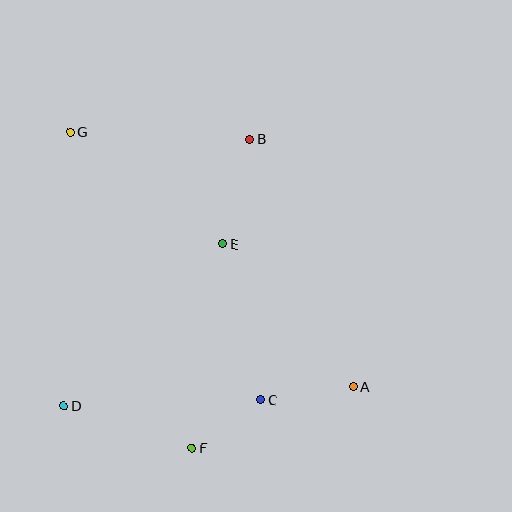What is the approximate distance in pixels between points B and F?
The distance between B and F is approximately 314 pixels.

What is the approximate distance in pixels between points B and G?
The distance between B and G is approximately 179 pixels.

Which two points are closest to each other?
Points C and F are closest to each other.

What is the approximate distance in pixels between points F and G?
The distance between F and G is approximately 339 pixels.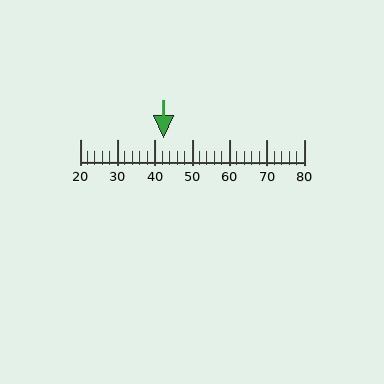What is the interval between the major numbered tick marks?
The major tick marks are spaced 10 units apart.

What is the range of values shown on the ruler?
The ruler shows values from 20 to 80.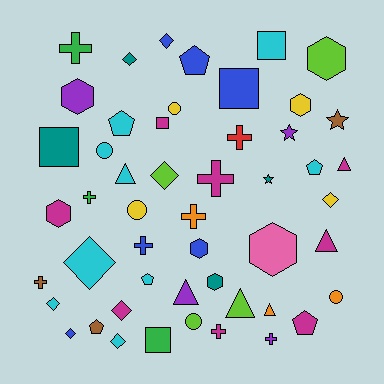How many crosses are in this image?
There are 9 crosses.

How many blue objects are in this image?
There are 6 blue objects.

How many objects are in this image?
There are 50 objects.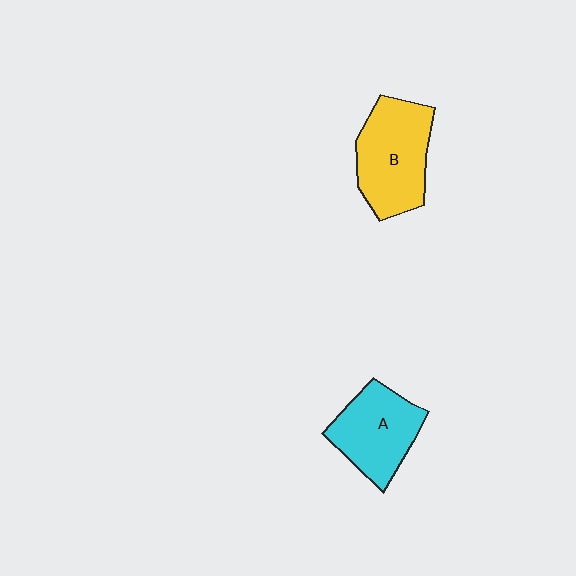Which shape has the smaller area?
Shape A (cyan).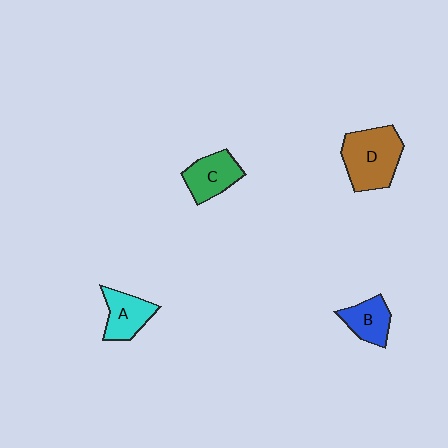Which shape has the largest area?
Shape D (brown).